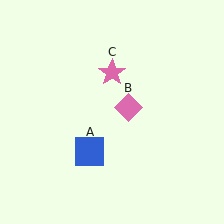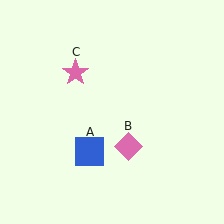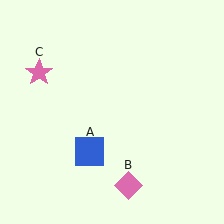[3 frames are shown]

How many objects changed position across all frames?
2 objects changed position: pink diamond (object B), pink star (object C).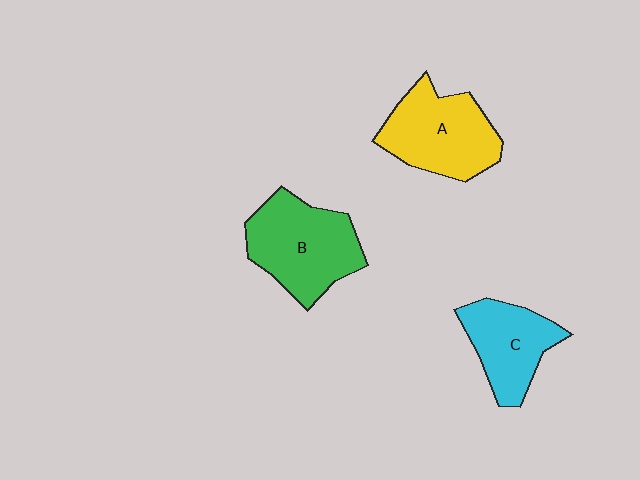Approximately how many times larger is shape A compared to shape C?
Approximately 1.2 times.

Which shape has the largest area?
Shape B (green).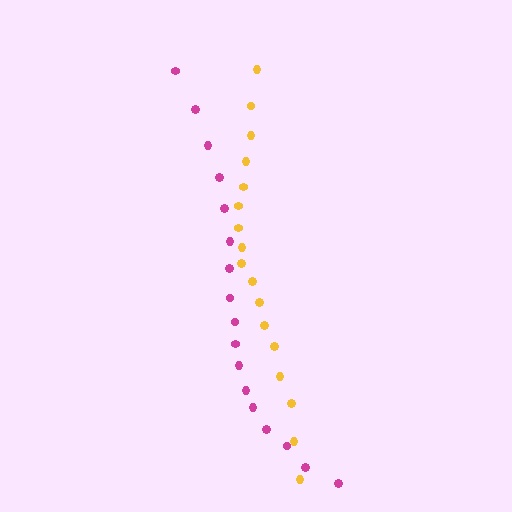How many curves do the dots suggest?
There are 2 distinct paths.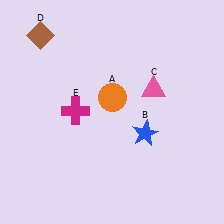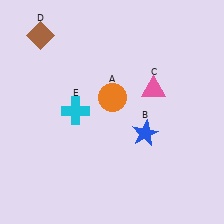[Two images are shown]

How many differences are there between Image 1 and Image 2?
There is 1 difference between the two images.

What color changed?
The cross (E) changed from magenta in Image 1 to cyan in Image 2.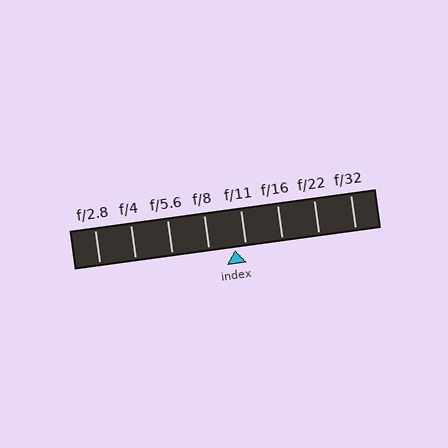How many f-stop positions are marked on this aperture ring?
There are 8 f-stop positions marked.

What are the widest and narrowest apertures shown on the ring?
The widest aperture shown is f/2.8 and the narrowest is f/32.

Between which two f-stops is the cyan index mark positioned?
The index mark is between f/8 and f/11.